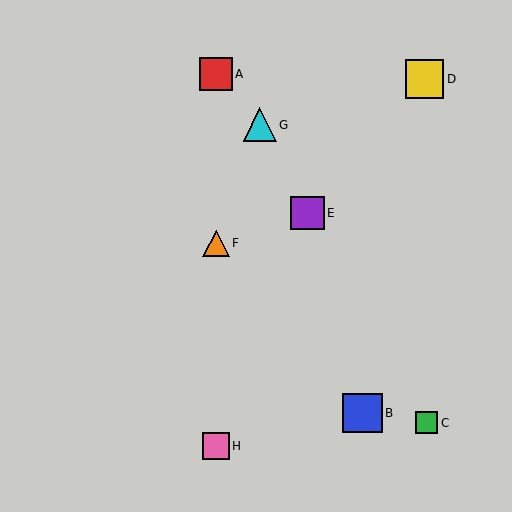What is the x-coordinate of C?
Object C is at x≈427.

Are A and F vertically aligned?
Yes, both are at x≈216.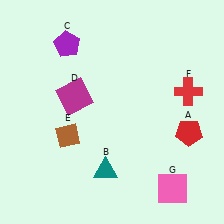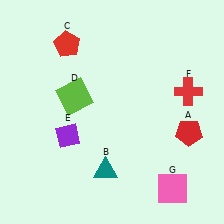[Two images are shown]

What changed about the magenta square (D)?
In Image 1, D is magenta. In Image 2, it changed to lime.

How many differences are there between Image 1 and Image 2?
There are 3 differences between the two images.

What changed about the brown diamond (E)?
In Image 1, E is brown. In Image 2, it changed to purple.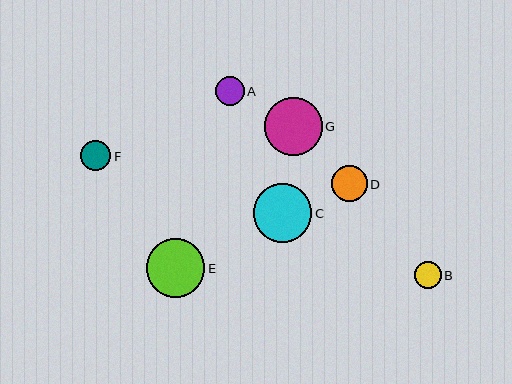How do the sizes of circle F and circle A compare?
Circle F and circle A are approximately the same size.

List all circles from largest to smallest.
From largest to smallest: E, C, G, D, F, A, B.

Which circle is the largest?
Circle E is the largest with a size of approximately 59 pixels.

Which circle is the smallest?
Circle B is the smallest with a size of approximately 27 pixels.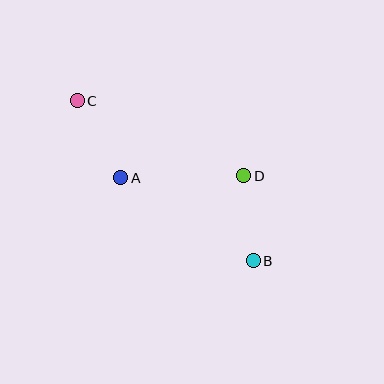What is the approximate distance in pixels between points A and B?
The distance between A and B is approximately 157 pixels.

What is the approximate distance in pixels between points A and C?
The distance between A and C is approximately 88 pixels.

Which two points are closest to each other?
Points B and D are closest to each other.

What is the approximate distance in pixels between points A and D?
The distance between A and D is approximately 123 pixels.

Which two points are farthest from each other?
Points B and C are farthest from each other.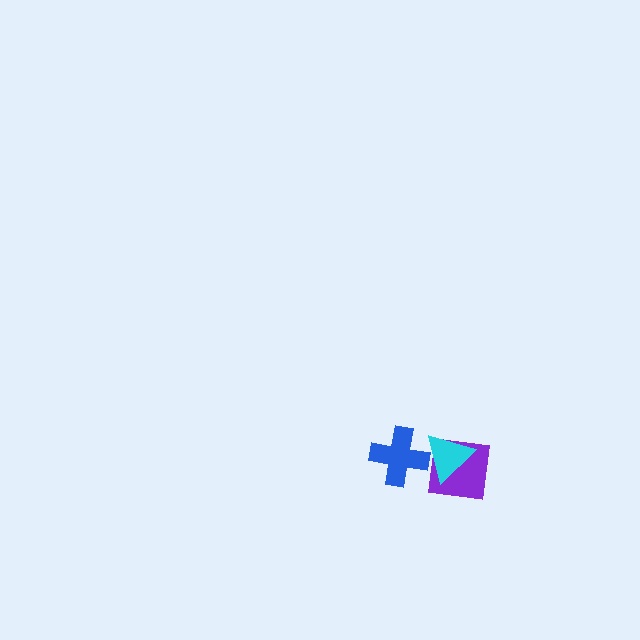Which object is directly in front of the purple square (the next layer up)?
The cyan triangle is directly in front of the purple square.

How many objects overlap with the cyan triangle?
2 objects overlap with the cyan triangle.